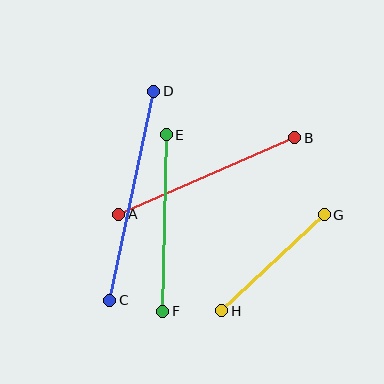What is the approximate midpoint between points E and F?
The midpoint is at approximately (165, 223) pixels.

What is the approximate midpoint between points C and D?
The midpoint is at approximately (132, 196) pixels.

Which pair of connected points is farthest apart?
Points C and D are farthest apart.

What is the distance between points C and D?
The distance is approximately 213 pixels.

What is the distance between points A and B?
The distance is approximately 192 pixels.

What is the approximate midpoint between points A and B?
The midpoint is at approximately (207, 176) pixels.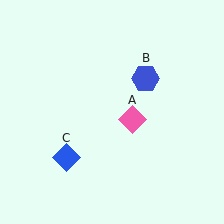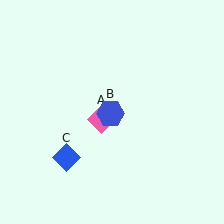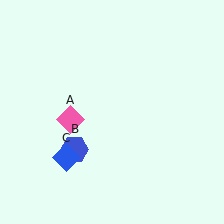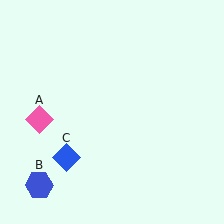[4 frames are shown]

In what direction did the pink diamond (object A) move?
The pink diamond (object A) moved left.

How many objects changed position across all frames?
2 objects changed position: pink diamond (object A), blue hexagon (object B).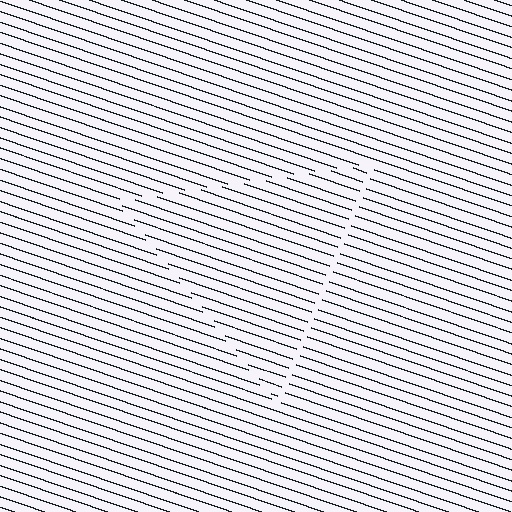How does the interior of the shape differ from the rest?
The interior of the shape contains the same grating, shifted by half a period — the contour is defined by the phase discontinuity where line-ends from the inner and outer gratings abut.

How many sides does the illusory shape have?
3 sides — the line-ends trace a triangle.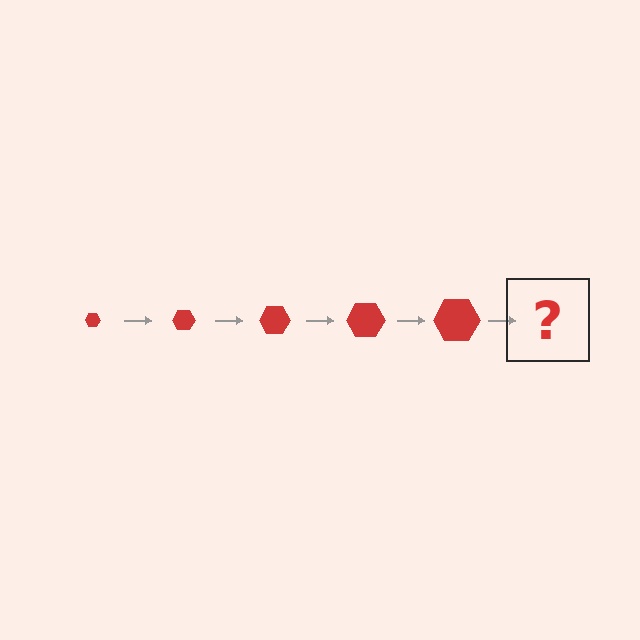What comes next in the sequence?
The next element should be a red hexagon, larger than the previous one.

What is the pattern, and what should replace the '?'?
The pattern is that the hexagon gets progressively larger each step. The '?' should be a red hexagon, larger than the previous one.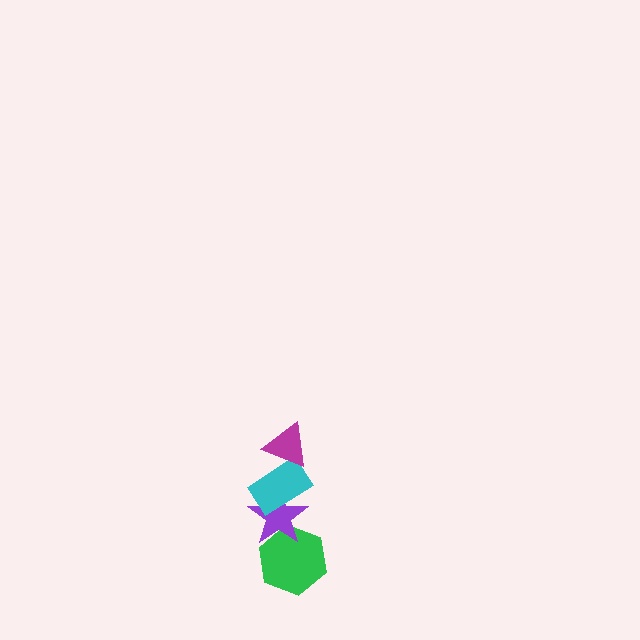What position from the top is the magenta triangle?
The magenta triangle is 1st from the top.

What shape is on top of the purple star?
The cyan rectangle is on top of the purple star.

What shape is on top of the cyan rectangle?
The magenta triangle is on top of the cyan rectangle.